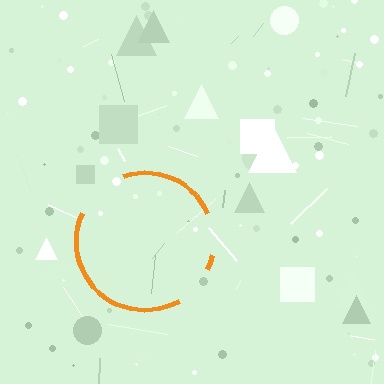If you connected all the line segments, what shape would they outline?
They would outline a circle.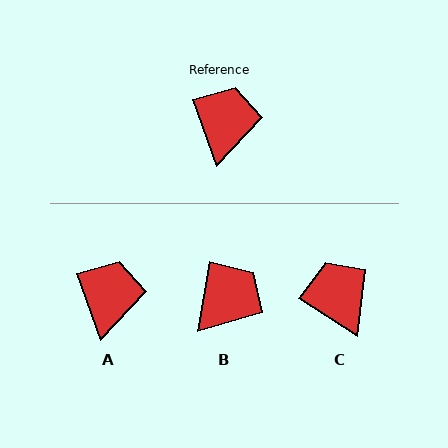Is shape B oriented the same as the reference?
No, it is off by about 30 degrees.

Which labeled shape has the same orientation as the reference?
A.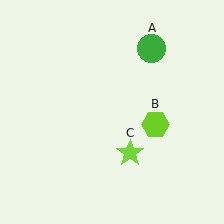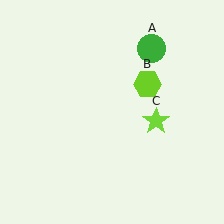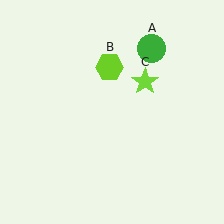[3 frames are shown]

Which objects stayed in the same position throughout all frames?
Green circle (object A) remained stationary.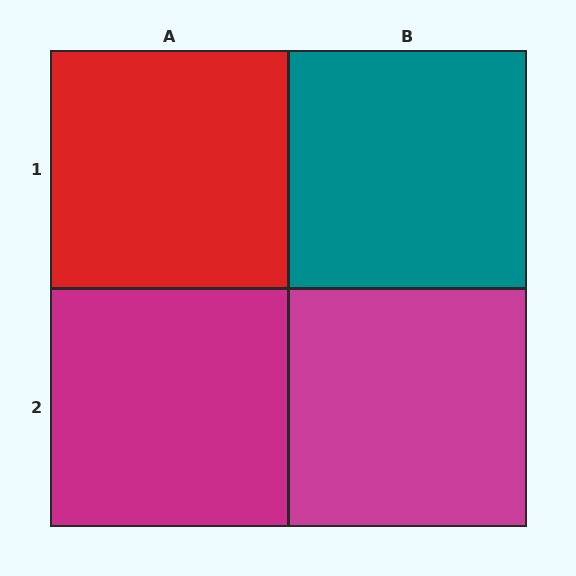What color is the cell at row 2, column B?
Magenta.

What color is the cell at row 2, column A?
Magenta.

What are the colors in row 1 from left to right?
Red, teal.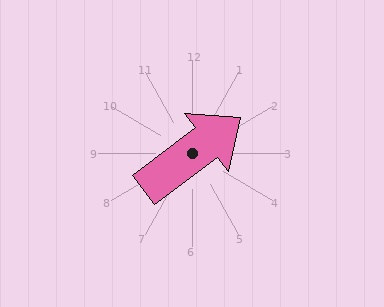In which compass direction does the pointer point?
Northeast.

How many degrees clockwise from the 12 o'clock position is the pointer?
Approximately 53 degrees.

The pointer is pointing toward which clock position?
Roughly 2 o'clock.